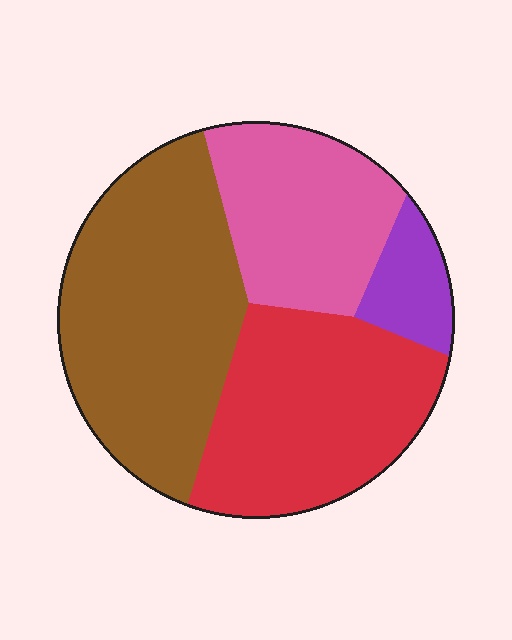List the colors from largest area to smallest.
From largest to smallest: brown, red, pink, purple.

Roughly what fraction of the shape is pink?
Pink covers 23% of the shape.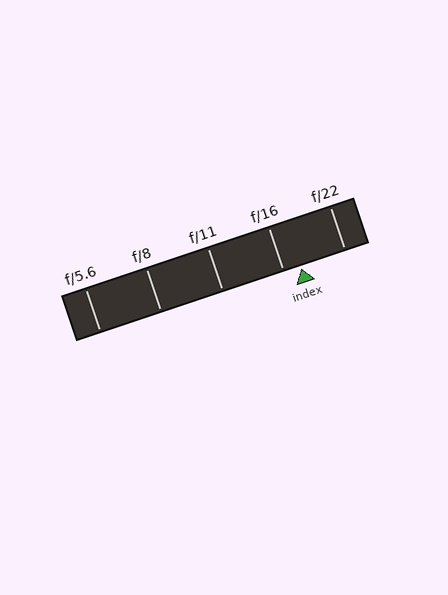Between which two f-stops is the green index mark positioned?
The index mark is between f/16 and f/22.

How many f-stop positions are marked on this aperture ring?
There are 5 f-stop positions marked.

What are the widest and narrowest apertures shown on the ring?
The widest aperture shown is f/5.6 and the narrowest is f/22.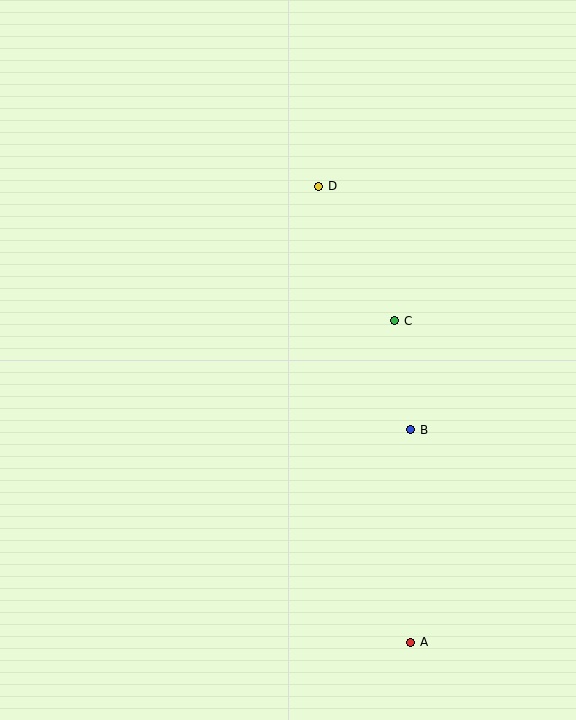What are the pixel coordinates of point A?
Point A is at (411, 642).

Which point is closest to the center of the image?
Point C at (395, 321) is closest to the center.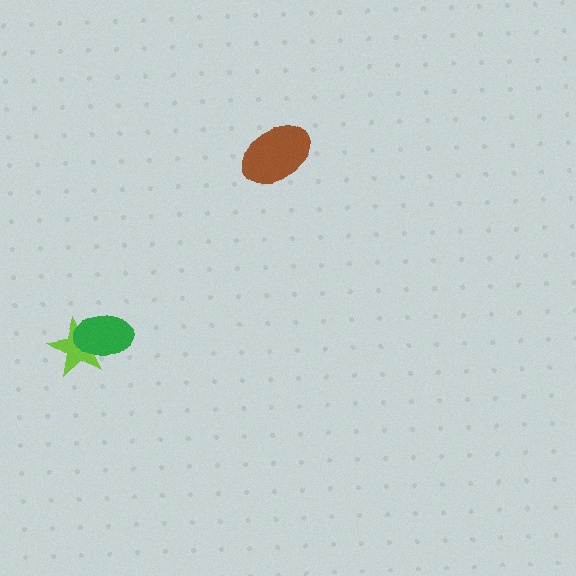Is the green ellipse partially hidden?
No, no other shape covers it.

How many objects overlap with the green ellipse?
1 object overlaps with the green ellipse.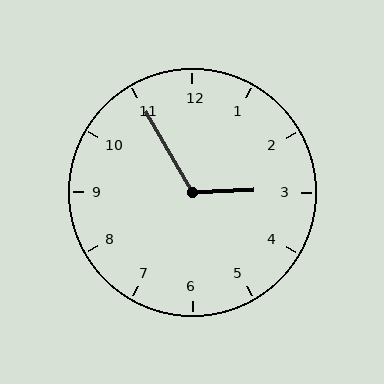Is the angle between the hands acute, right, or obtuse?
It is obtuse.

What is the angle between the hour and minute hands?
Approximately 118 degrees.